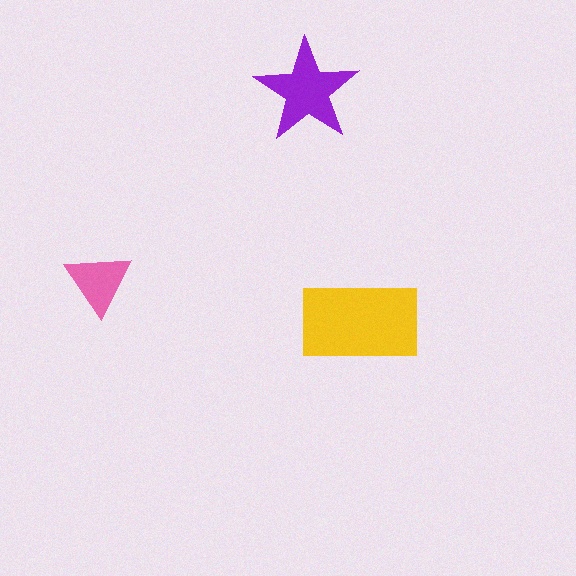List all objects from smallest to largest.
The pink triangle, the purple star, the yellow rectangle.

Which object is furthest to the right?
The yellow rectangle is rightmost.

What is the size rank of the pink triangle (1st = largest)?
3rd.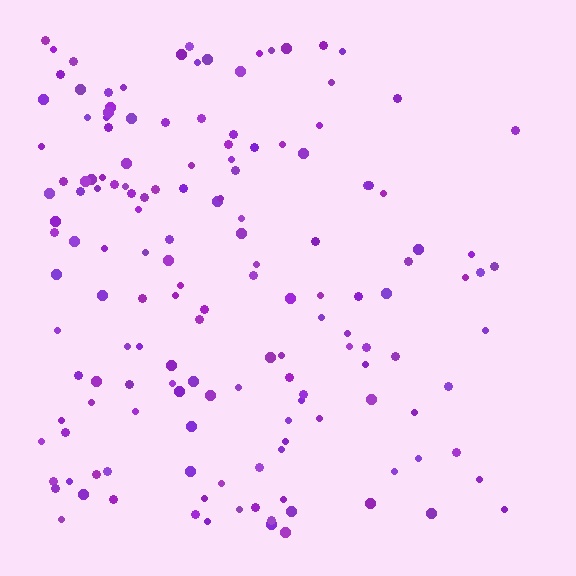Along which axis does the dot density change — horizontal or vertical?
Horizontal.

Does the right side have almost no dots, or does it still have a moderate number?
Still a moderate number, just noticeably fewer than the left.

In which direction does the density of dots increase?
From right to left, with the left side densest.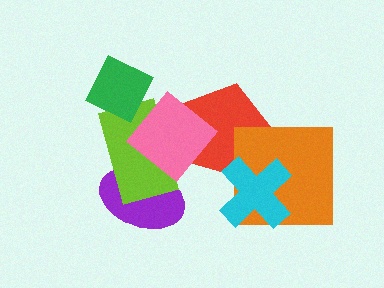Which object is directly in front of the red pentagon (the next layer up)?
The orange square is directly in front of the red pentagon.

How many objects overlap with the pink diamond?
4 objects overlap with the pink diamond.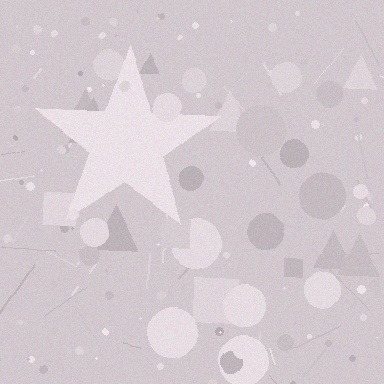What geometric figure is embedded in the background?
A star is embedded in the background.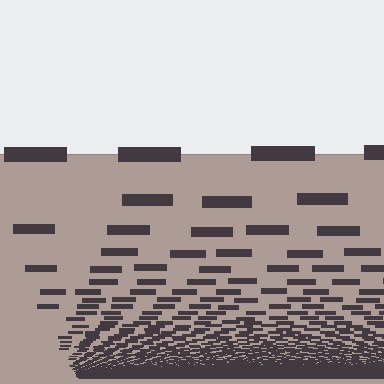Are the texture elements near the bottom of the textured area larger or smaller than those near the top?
Smaller. The gradient is inverted — elements near the bottom are smaller and denser.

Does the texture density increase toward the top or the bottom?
Density increases toward the bottom.